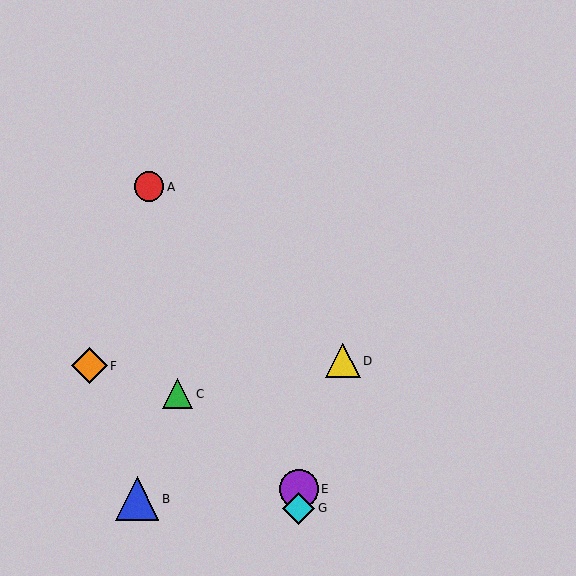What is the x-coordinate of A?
Object A is at x≈149.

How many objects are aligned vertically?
2 objects (E, G) are aligned vertically.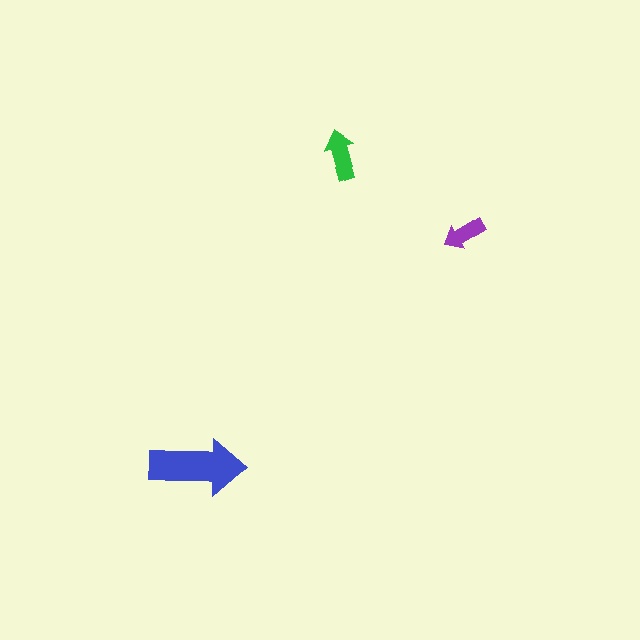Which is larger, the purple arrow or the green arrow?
The green one.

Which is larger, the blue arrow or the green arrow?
The blue one.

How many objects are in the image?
There are 3 objects in the image.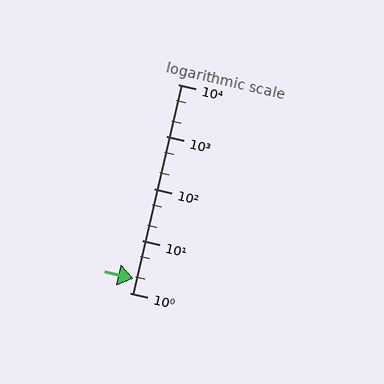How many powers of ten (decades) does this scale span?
The scale spans 4 decades, from 1 to 10000.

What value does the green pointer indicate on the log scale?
The pointer indicates approximately 1.9.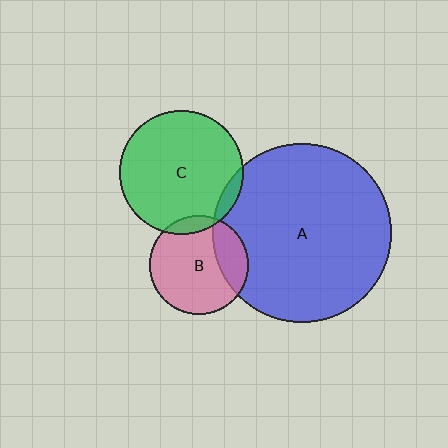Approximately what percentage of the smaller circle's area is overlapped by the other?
Approximately 25%.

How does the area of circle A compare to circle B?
Approximately 3.3 times.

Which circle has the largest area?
Circle A (blue).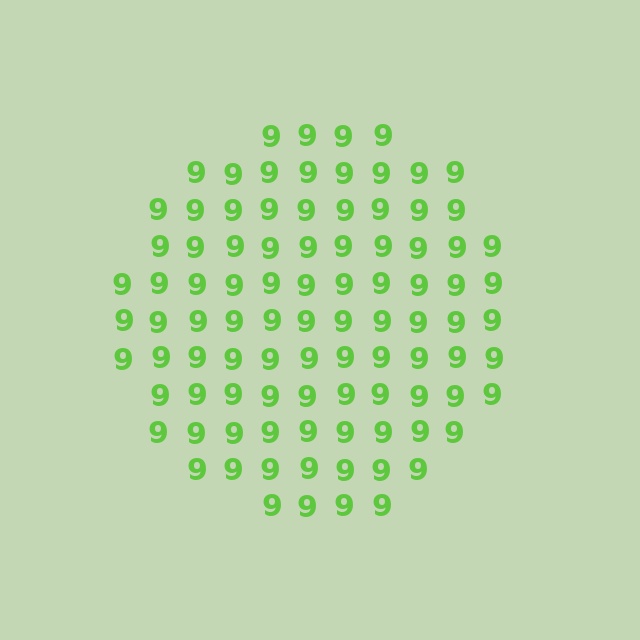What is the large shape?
The large shape is a circle.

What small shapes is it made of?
It is made of small digit 9's.